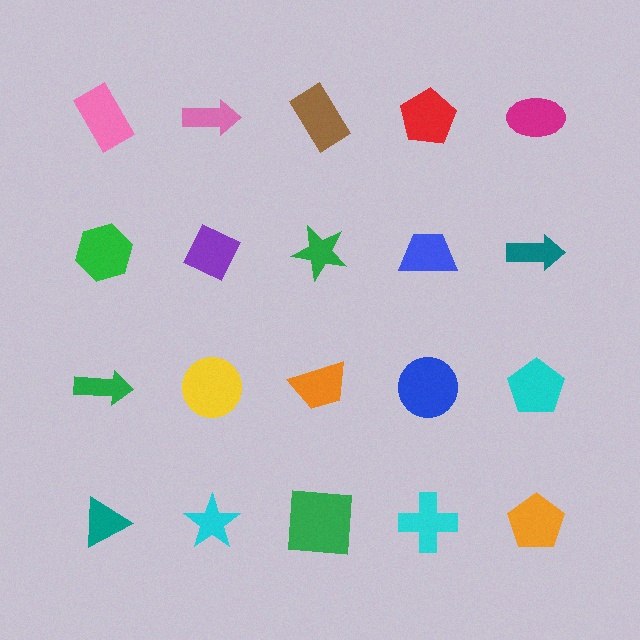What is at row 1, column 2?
A pink arrow.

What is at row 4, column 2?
A cyan star.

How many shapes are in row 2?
5 shapes.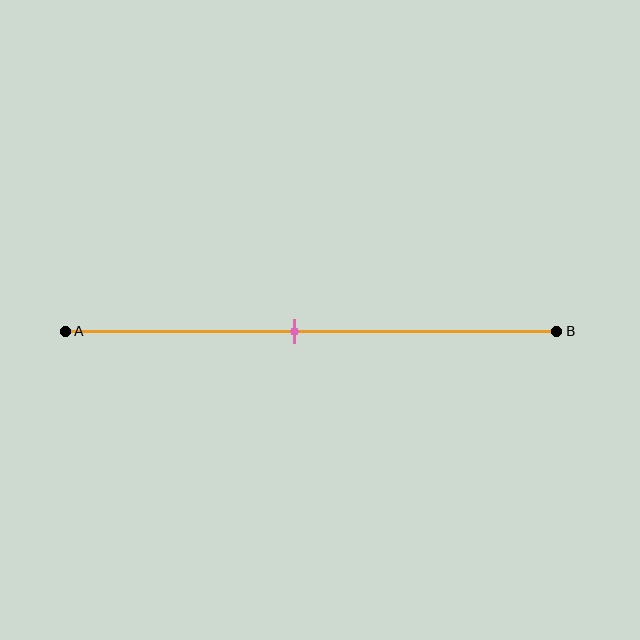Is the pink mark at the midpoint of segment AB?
No, the mark is at about 45% from A, not at the 50% midpoint.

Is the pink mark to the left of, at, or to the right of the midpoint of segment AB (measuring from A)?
The pink mark is to the left of the midpoint of segment AB.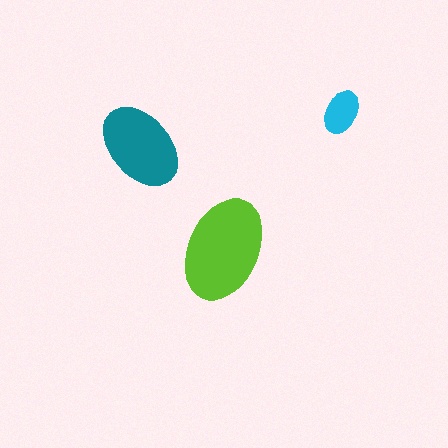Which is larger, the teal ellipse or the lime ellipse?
The lime one.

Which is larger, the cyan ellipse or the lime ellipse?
The lime one.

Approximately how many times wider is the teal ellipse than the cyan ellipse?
About 2 times wider.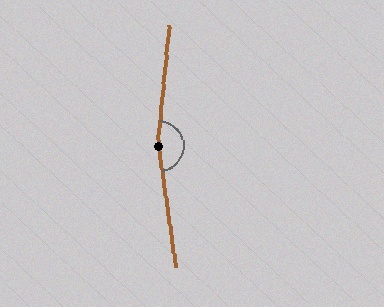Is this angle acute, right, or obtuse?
It is obtuse.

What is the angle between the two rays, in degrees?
Approximately 167 degrees.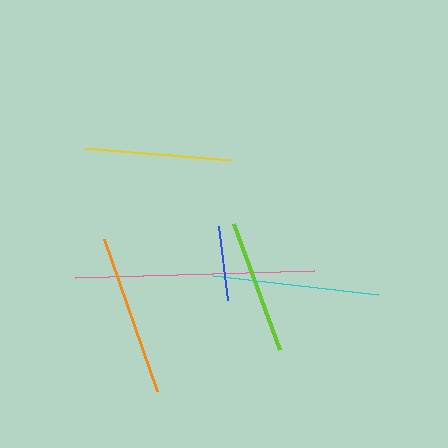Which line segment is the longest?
The pink line is the longest at approximately 239 pixels.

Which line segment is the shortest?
The blue line is the shortest at approximately 74 pixels.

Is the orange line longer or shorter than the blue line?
The orange line is longer than the blue line.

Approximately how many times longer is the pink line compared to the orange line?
The pink line is approximately 1.5 times the length of the orange line.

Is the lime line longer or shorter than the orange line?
The orange line is longer than the lime line.